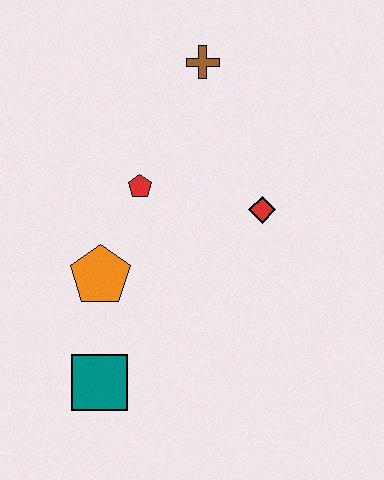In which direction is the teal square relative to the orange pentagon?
The teal square is below the orange pentagon.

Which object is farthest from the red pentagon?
The teal square is farthest from the red pentagon.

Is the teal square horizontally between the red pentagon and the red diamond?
No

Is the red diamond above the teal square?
Yes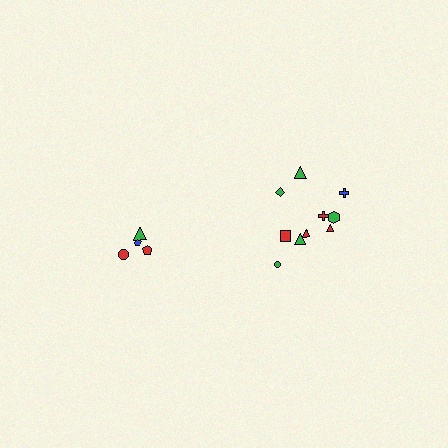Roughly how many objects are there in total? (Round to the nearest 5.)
Roughly 15 objects in total.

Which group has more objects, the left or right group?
The right group.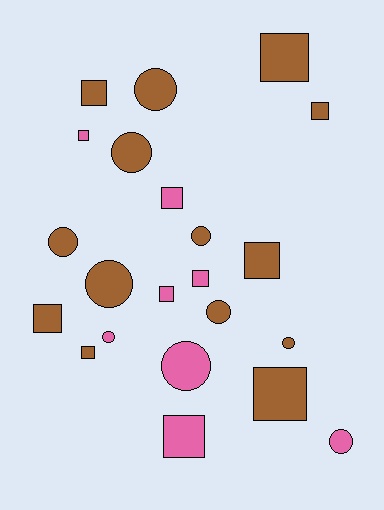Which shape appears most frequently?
Square, with 12 objects.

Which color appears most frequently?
Brown, with 14 objects.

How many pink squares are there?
There are 5 pink squares.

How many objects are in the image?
There are 22 objects.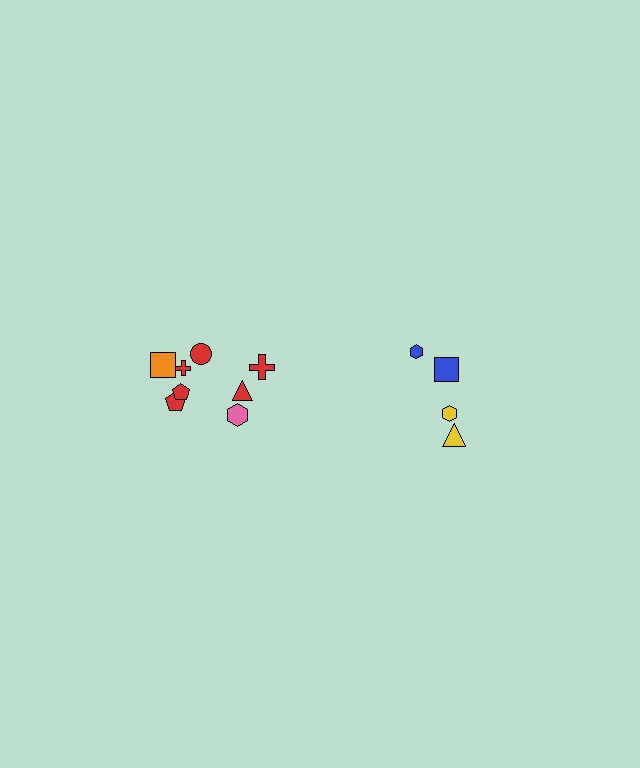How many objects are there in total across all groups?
There are 12 objects.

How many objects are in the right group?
There are 4 objects.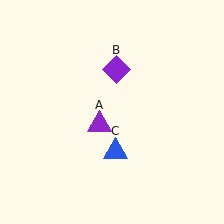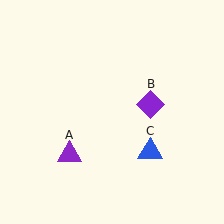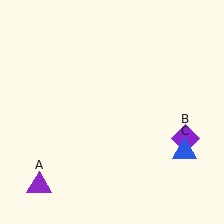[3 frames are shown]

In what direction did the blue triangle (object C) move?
The blue triangle (object C) moved right.